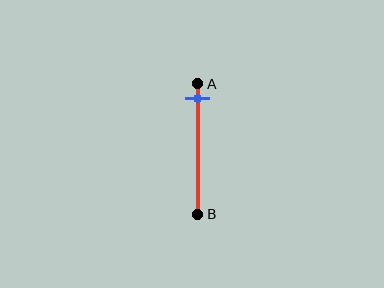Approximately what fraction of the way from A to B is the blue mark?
The blue mark is approximately 10% of the way from A to B.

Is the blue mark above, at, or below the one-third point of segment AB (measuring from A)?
The blue mark is above the one-third point of segment AB.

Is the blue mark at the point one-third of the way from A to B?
No, the mark is at about 10% from A, not at the 33% one-third point.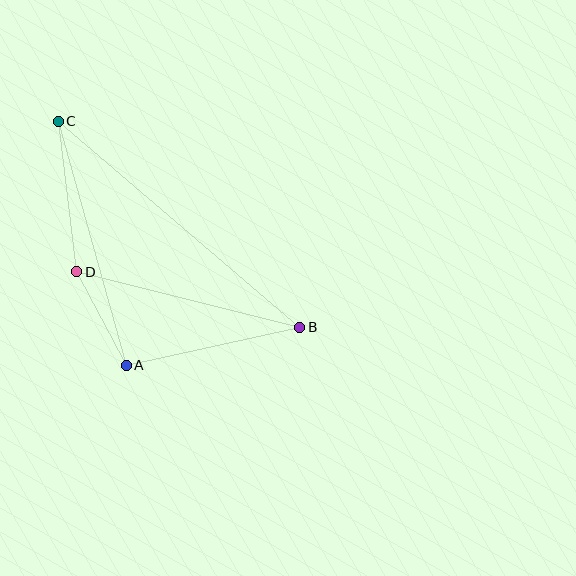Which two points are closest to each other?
Points A and D are closest to each other.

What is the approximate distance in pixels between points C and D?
The distance between C and D is approximately 152 pixels.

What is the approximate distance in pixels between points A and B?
The distance between A and B is approximately 177 pixels.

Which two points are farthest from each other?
Points B and C are farthest from each other.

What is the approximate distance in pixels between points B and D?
The distance between B and D is approximately 229 pixels.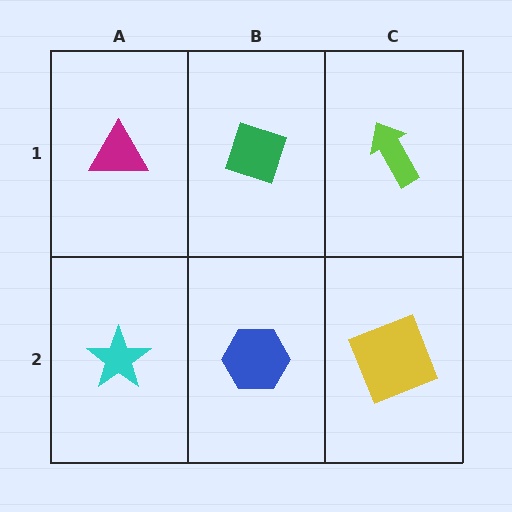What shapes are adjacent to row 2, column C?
A lime arrow (row 1, column C), a blue hexagon (row 2, column B).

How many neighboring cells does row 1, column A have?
2.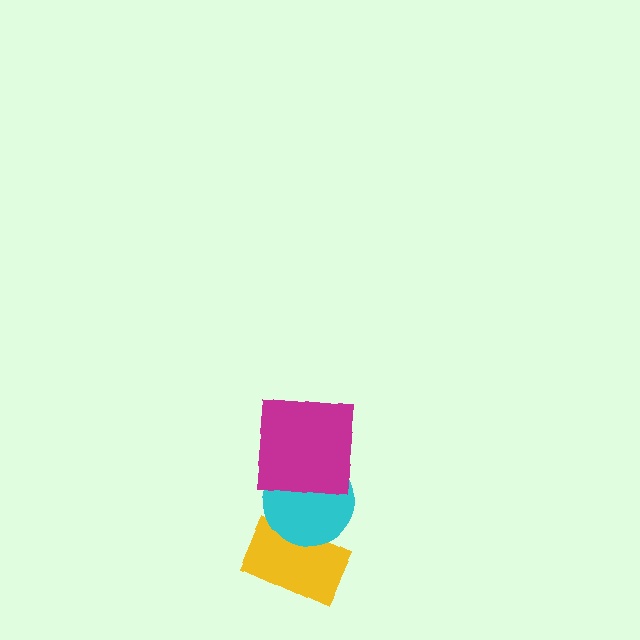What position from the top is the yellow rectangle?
The yellow rectangle is 3rd from the top.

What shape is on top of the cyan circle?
The magenta square is on top of the cyan circle.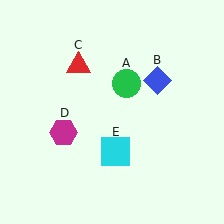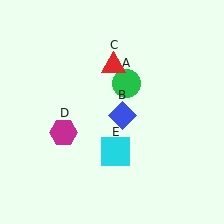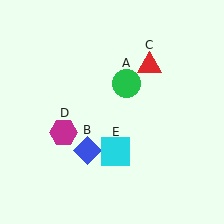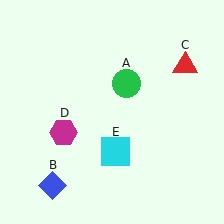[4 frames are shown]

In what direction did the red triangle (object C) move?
The red triangle (object C) moved right.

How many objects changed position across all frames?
2 objects changed position: blue diamond (object B), red triangle (object C).